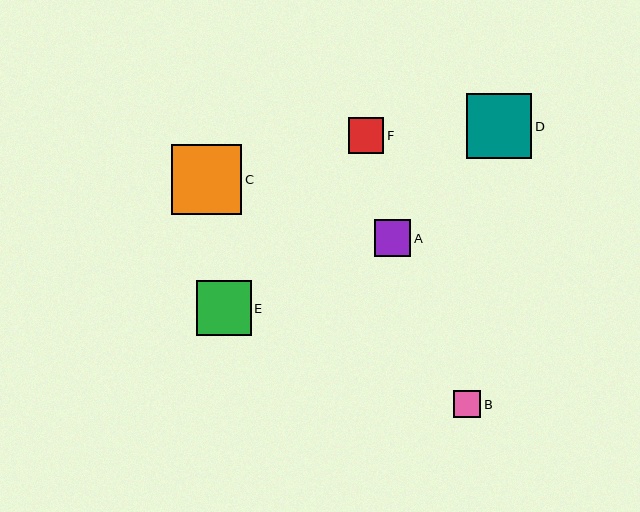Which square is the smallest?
Square B is the smallest with a size of approximately 27 pixels.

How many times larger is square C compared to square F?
Square C is approximately 2.0 times the size of square F.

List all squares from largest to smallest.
From largest to smallest: C, D, E, A, F, B.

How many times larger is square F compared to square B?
Square F is approximately 1.3 times the size of square B.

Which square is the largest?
Square C is the largest with a size of approximately 70 pixels.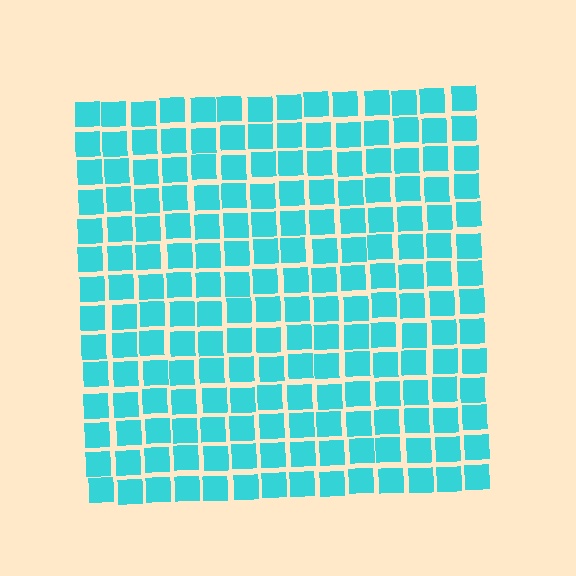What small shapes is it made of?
It is made of small squares.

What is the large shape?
The large shape is a square.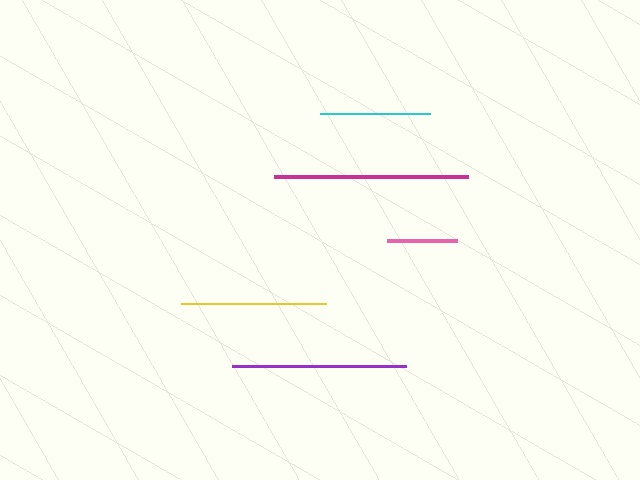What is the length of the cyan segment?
The cyan segment is approximately 110 pixels long.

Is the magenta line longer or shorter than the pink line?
The magenta line is longer than the pink line.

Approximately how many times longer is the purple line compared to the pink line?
The purple line is approximately 2.5 times the length of the pink line.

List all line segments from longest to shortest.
From longest to shortest: magenta, purple, yellow, cyan, pink.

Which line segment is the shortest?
The pink line is the shortest at approximately 71 pixels.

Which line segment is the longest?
The magenta line is the longest at approximately 194 pixels.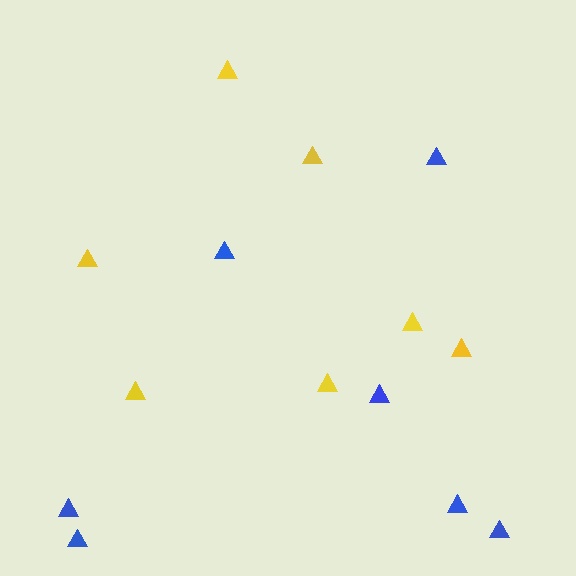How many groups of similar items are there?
There are 2 groups: one group of blue triangles (7) and one group of yellow triangles (7).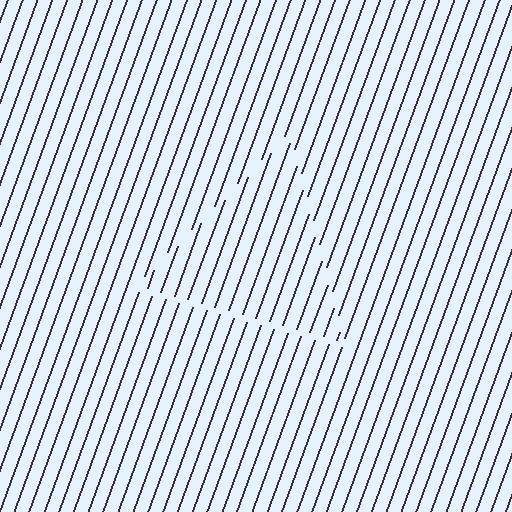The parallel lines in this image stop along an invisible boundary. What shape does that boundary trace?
An illusory triangle. The interior of the shape contains the same grating, shifted by half a period — the contour is defined by the phase discontinuity where line-ends from the inner and outer gratings abut.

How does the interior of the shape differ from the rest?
The interior of the shape contains the same grating, shifted by half a period — the contour is defined by the phase discontinuity where line-ends from the inner and outer gratings abut.